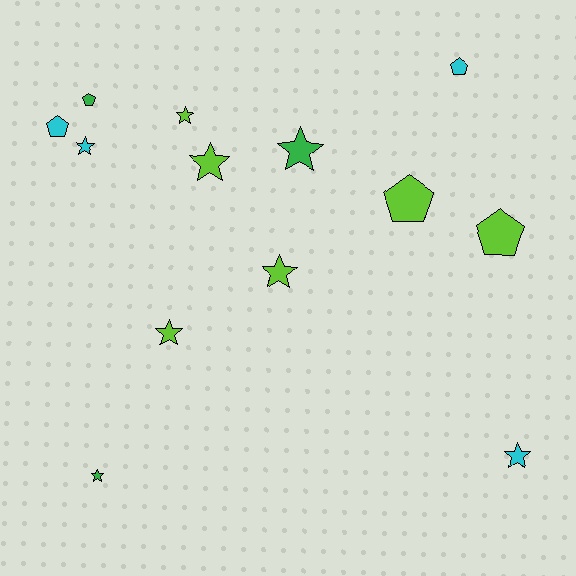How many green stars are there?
There are 2 green stars.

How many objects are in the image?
There are 13 objects.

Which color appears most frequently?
Lime, with 6 objects.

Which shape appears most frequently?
Star, with 8 objects.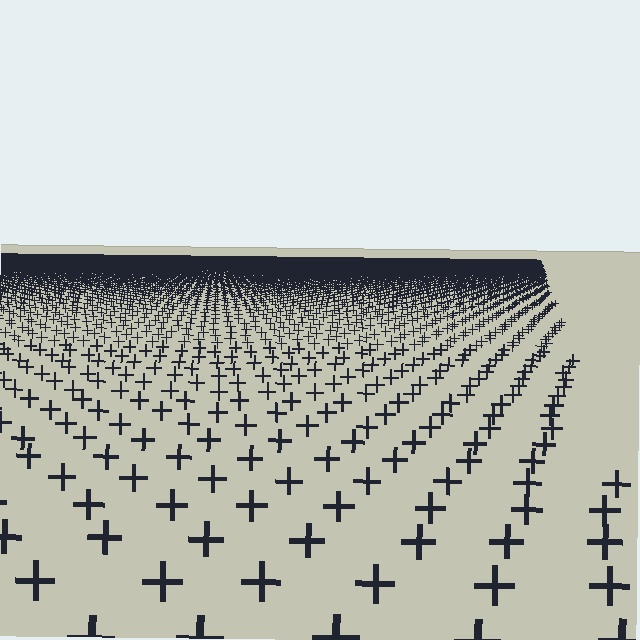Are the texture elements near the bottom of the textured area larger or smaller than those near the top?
Larger. Near the bottom, elements are closer to the viewer and appear at a bigger on-screen size.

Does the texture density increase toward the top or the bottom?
Density increases toward the top.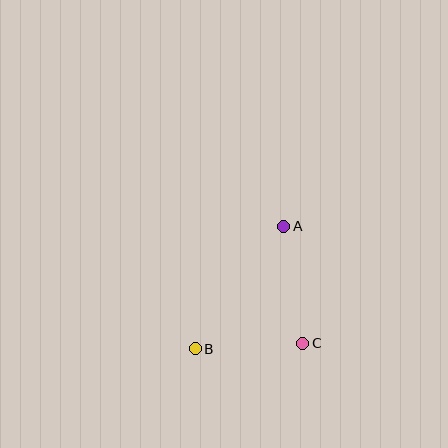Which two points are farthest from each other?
Points A and B are farthest from each other.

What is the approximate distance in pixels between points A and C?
The distance between A and C is approximately 118 pixels.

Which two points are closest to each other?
Points B and C are closest to each other.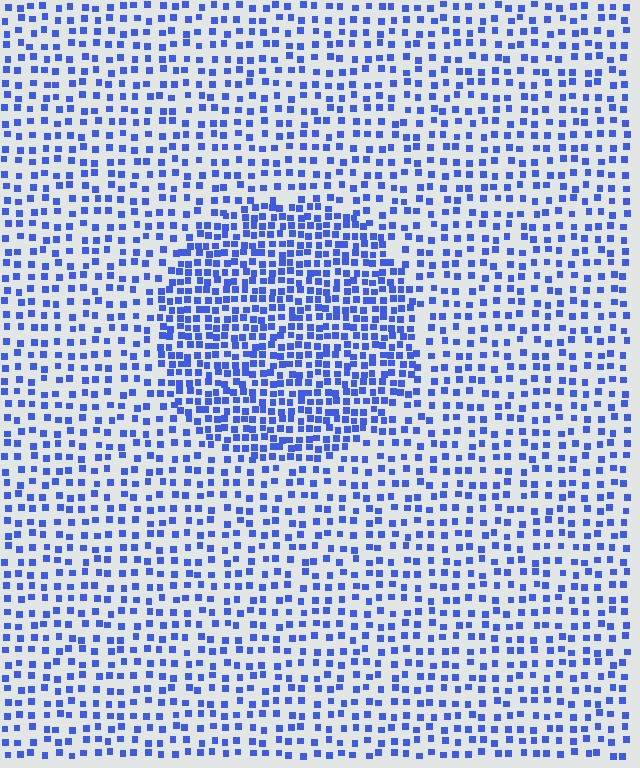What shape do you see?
I see a circle.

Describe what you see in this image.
The image contains small blue elements arranged at two different densities. A circle-shaped region is visible where the elements are more densely packed than the surrounding area.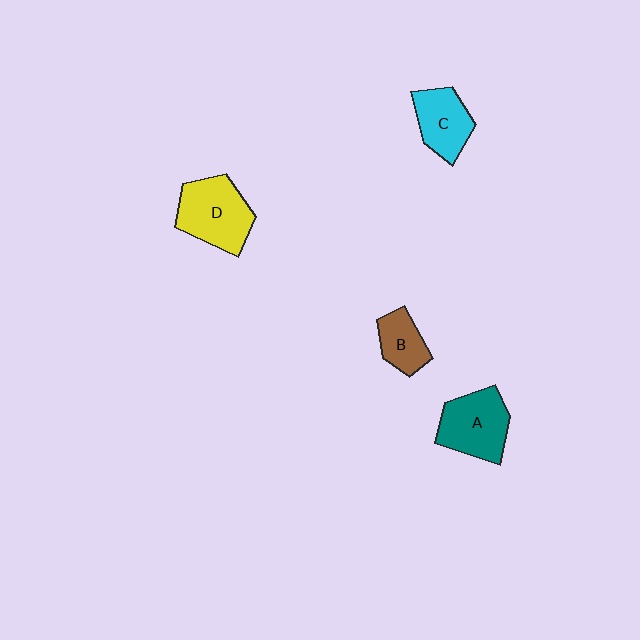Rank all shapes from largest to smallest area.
From largest to smallest: D (yellow), A (teal), C (cyan), B (brown).